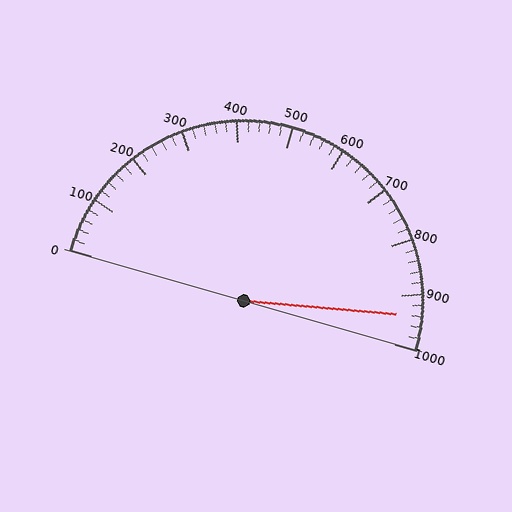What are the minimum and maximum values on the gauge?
The gauge ranges from 0 to 1000.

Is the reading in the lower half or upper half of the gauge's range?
The reading is in the upper half of the range (0 to 1000).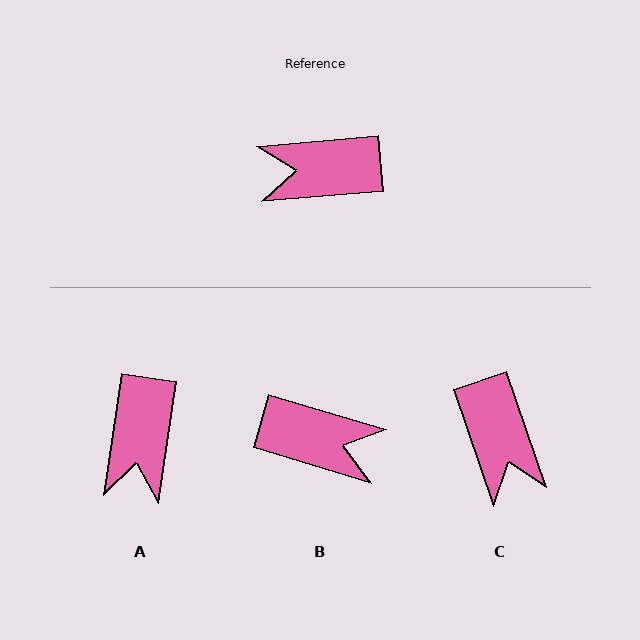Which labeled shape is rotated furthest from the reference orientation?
B, about 158 degrees away.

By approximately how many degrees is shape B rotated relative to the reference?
Approximately 158 degrees counter-clockwise.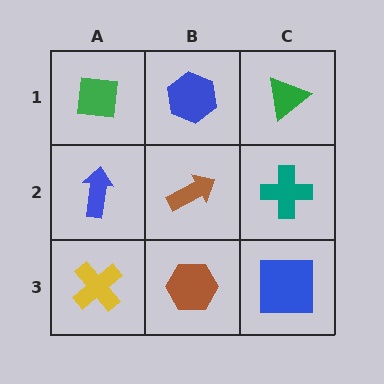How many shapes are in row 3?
3 shapes.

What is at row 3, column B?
A brown hexagon.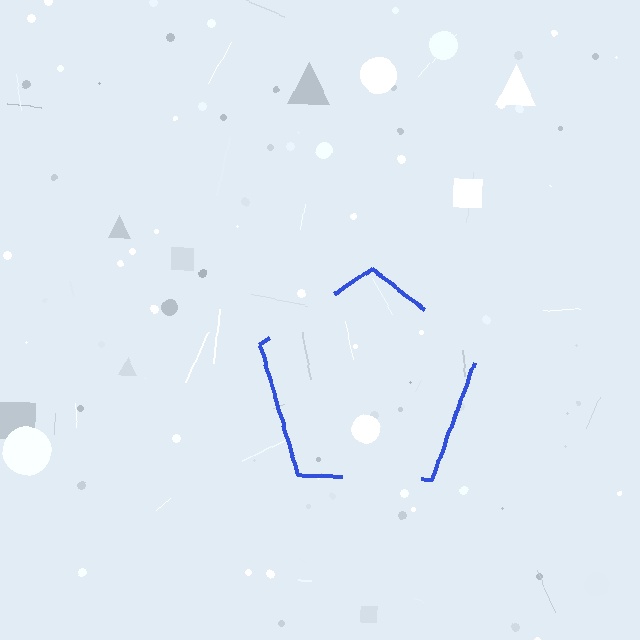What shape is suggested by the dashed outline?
The dashed outline suggests a pentagon.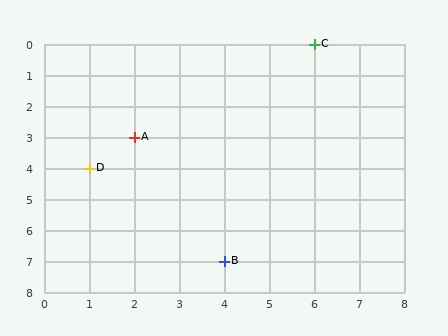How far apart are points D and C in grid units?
Points D and C are 5 columns and 4 rows apart (about 6.4 grid units diagonally).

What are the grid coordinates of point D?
Point D is at grid coordinates (1, 4).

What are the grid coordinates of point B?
Point B is at grid coordinates (4, 7).